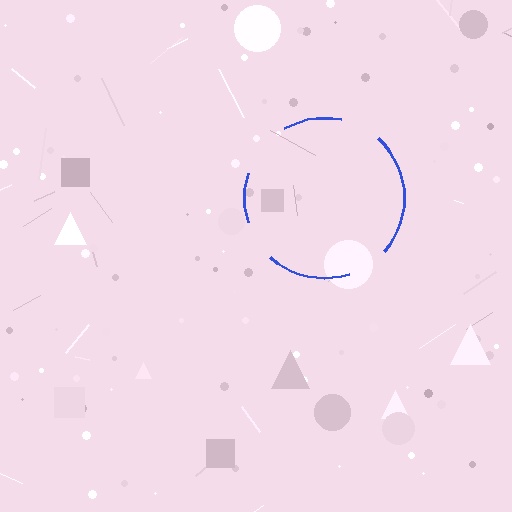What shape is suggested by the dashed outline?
The dashed outline suggests a circle.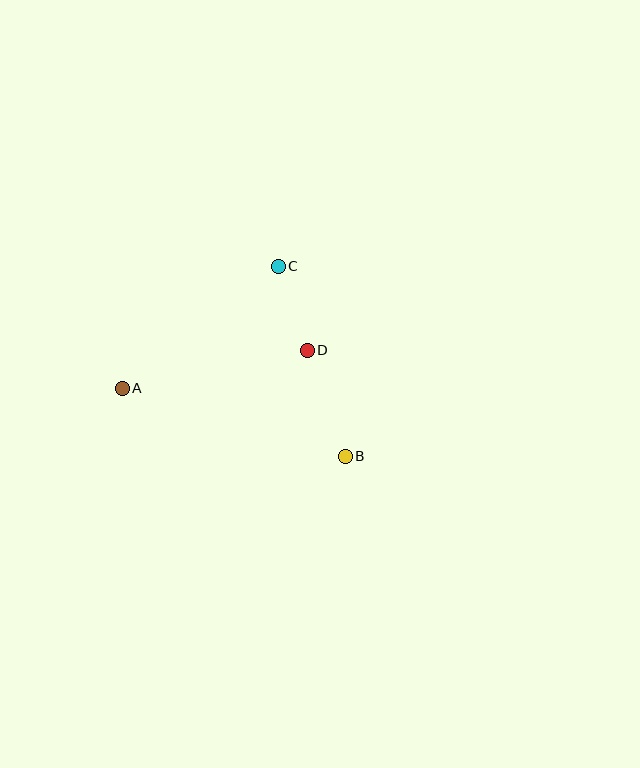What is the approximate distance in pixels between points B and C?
The distance between B and C is approximately 201 pixels.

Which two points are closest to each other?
Points C and D are closest to each other.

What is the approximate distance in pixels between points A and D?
The distance between A and D is approximately 189 pixels.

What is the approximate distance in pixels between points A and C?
The distance between A and C is approximately 198 pixels.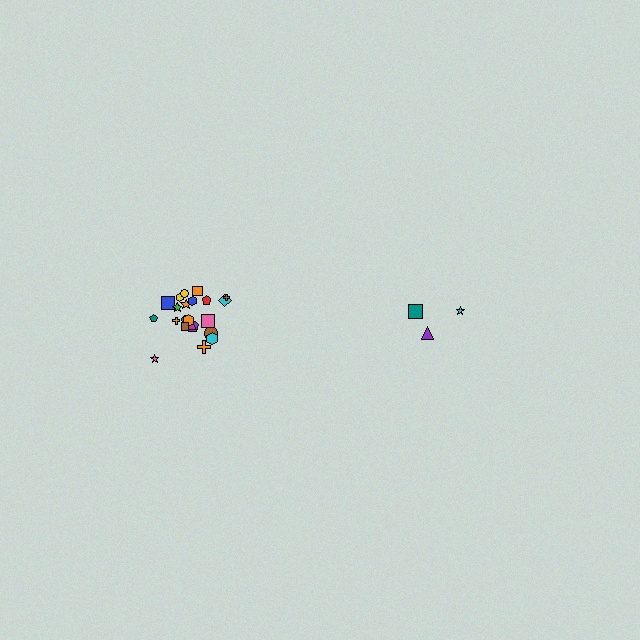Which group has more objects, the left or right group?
The left group.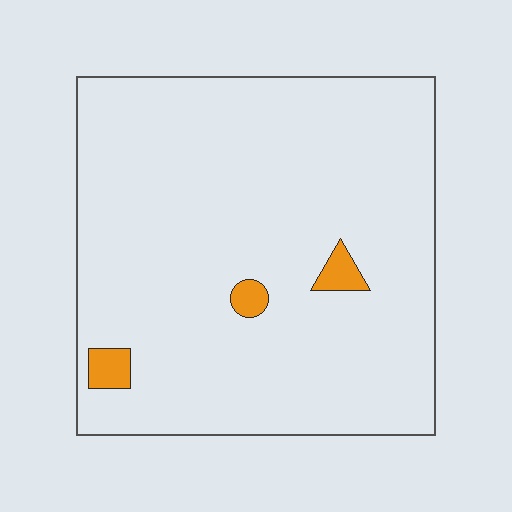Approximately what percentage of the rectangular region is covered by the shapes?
Approximately 5%.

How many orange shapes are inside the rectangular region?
3.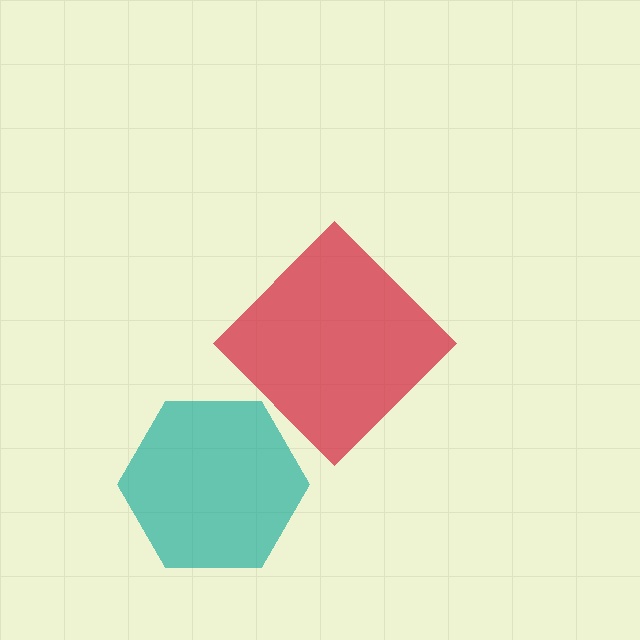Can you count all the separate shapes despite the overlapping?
Yes, there are 2 separate shapes.